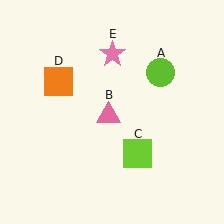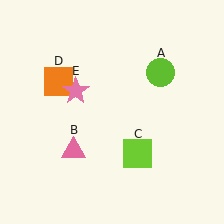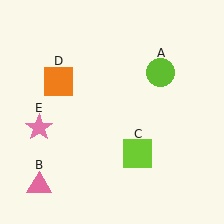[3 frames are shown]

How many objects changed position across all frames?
2 objects changed position: pink triangle (object B), pink star (object E).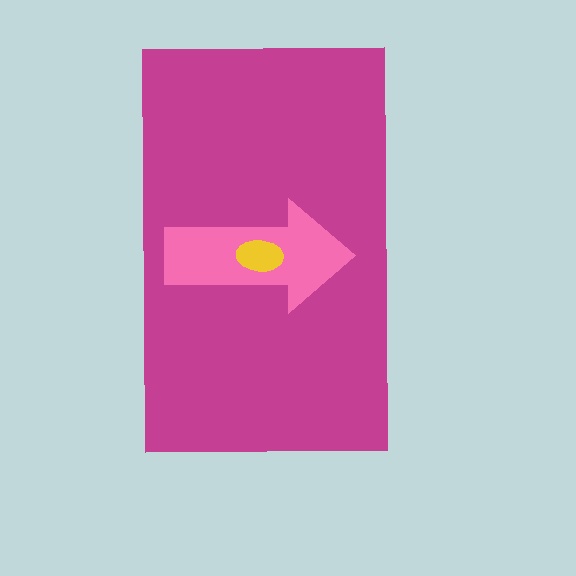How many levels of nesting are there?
3.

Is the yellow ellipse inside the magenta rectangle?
Yes.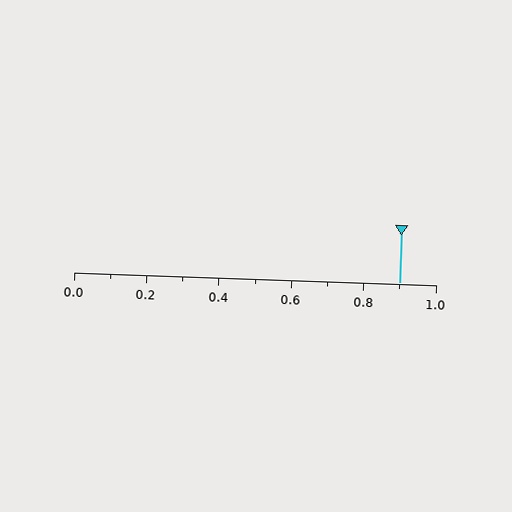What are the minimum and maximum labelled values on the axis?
The axis runs from 0.0 to 1.0.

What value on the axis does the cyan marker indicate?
The marker indicates approximately 0.9.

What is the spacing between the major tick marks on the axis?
The major ticks are spaced 0.2 apart.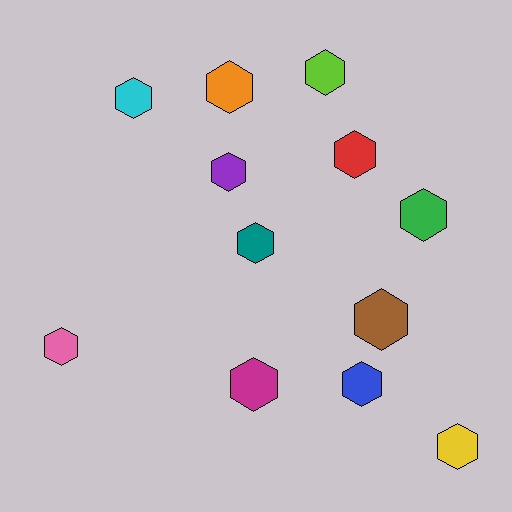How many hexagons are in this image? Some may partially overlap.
There are 12 hexagons.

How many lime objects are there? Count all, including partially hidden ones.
There is 1 lime object.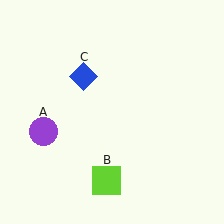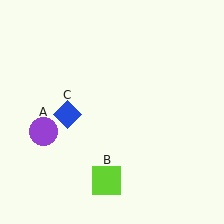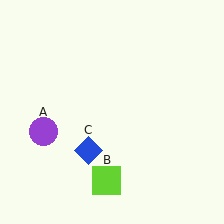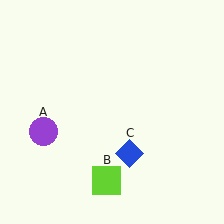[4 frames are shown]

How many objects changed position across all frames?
1 object changed position: blue diamond (object C).